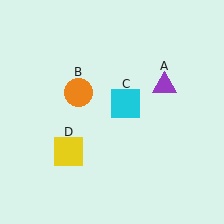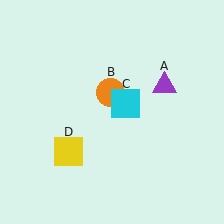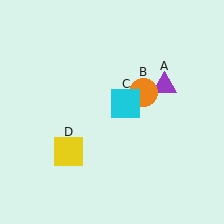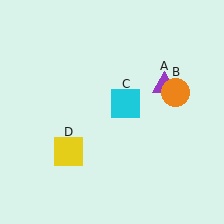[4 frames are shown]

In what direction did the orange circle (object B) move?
The orange circle (object B) moved right.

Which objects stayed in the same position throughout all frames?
Purple triangle (object A) and cyan square (object C) and yellow square (object D) remained stationary.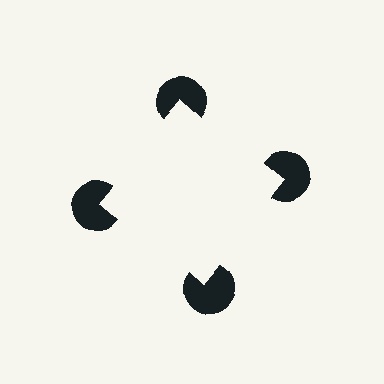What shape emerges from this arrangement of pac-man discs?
An illusory square — its edges are inferred from the aligned wedge cuts in the pac-man discs, not physically drawn.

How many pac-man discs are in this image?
There are 4 — one at each vertex of the illusory square.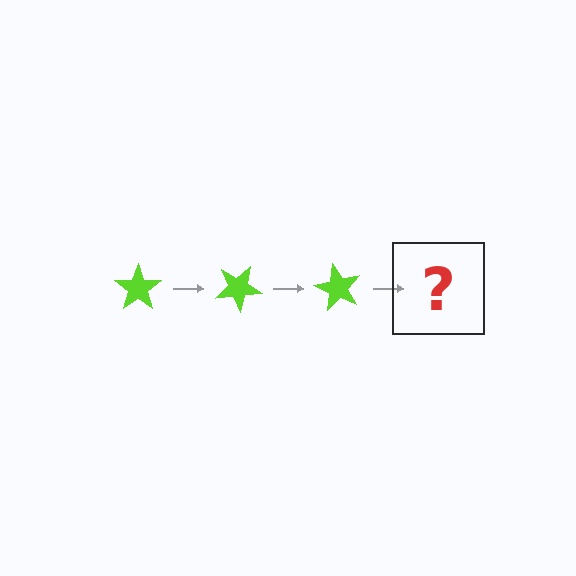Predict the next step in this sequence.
The next step is a lime star rotated 90 degrees.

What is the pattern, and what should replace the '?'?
The pattern is that the star rotates 30 degrees each step. The '?' should be a lime star rotated 90 degrees.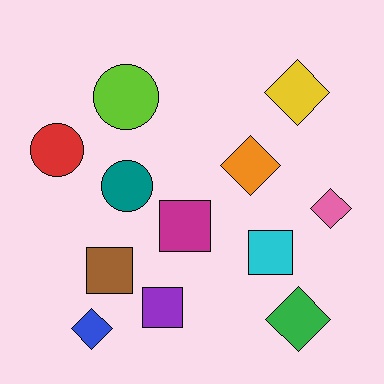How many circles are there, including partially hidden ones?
There are 3 circles.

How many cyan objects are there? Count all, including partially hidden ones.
There is 1 cyan object.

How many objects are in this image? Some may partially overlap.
There are 12 objects.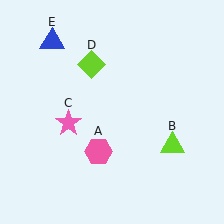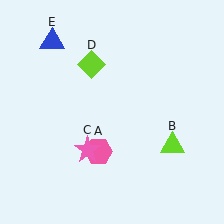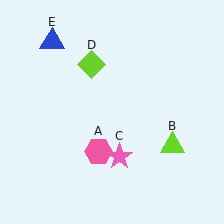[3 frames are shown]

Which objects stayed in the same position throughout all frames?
Pink hexagon (object A) and lime triangle (object B) and lime diamond (object D) and blue triangle (object E) remained stationary.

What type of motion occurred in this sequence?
The pink star (object C) rotated counterclockwise around the center of the scene.